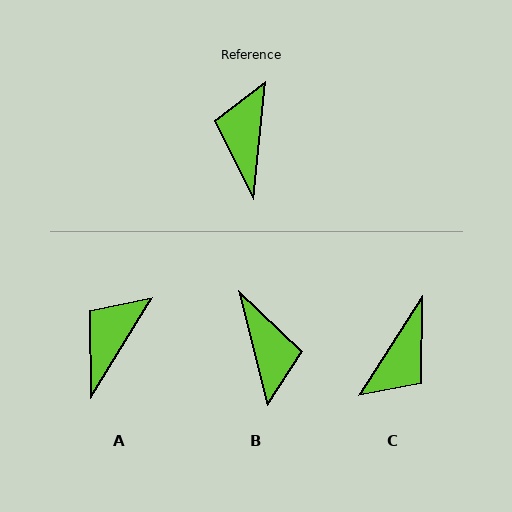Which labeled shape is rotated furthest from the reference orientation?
B, about 160 degrees away.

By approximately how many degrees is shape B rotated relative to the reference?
Approximately 160 degrees clockwise.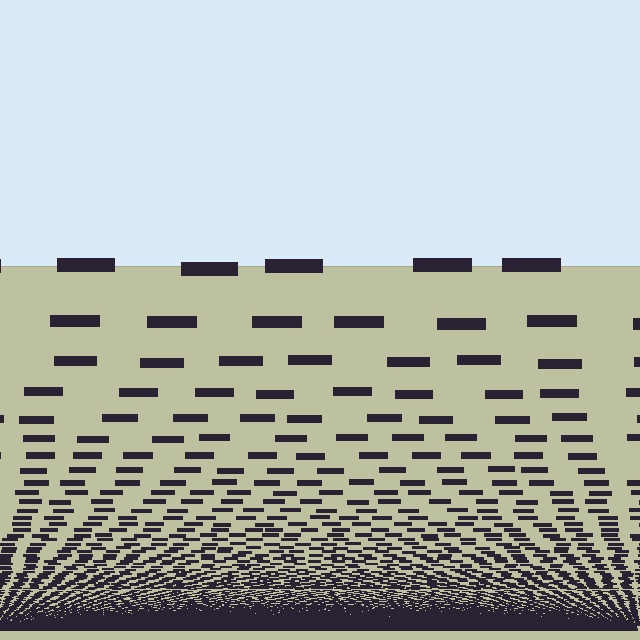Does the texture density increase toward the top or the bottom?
Density increases toward the bottom.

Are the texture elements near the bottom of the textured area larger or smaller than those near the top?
Smaller. The gradient is inverted — elements near the bottom are smaller and denser.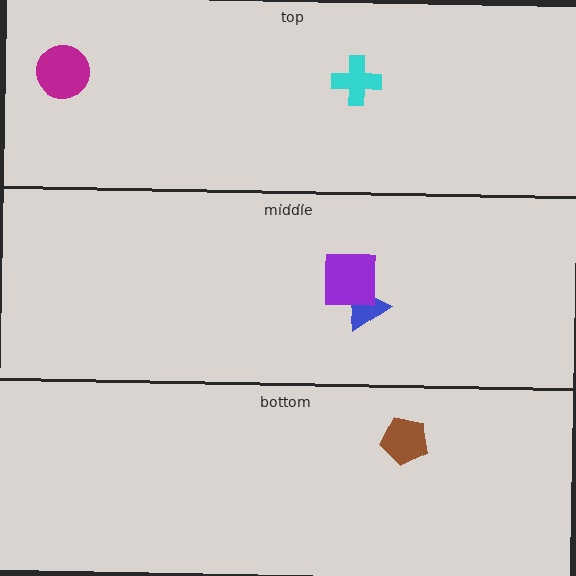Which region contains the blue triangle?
The middle region.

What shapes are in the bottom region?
The brown pentagon.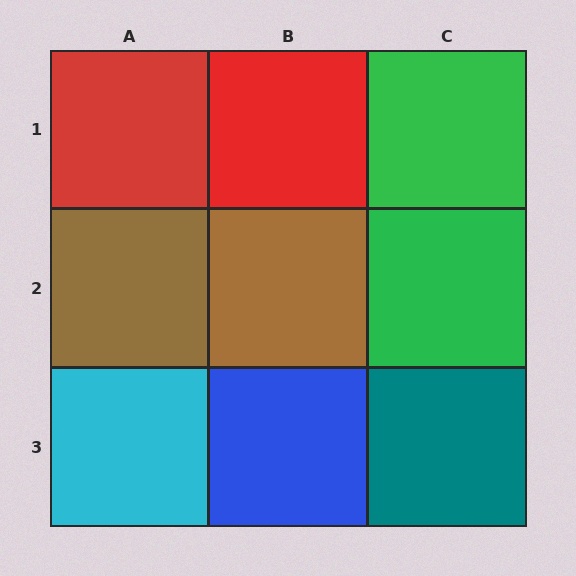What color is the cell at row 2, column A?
Brown.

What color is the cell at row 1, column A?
Red.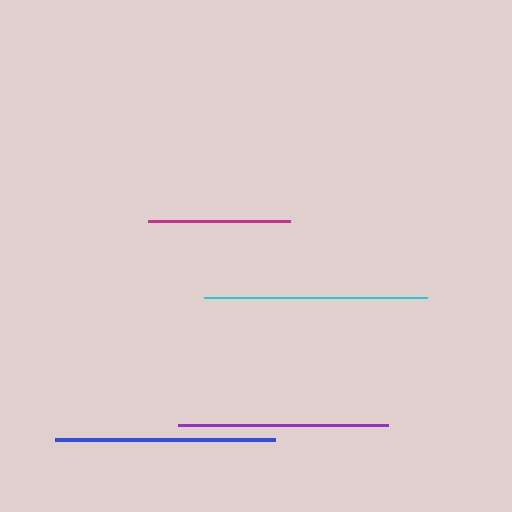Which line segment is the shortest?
The magenta line is the shortest at approximately 142 pixels.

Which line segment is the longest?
The cyan line is the longest at approximately 223 pixels.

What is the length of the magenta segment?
The magenta segment is approximately 142 pixels long.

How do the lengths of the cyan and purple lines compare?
The cyan and purple lines are approximately the same length.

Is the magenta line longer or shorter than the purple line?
The purple line is longer than the magenta line.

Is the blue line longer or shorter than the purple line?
The blue line is longer than the purple line.